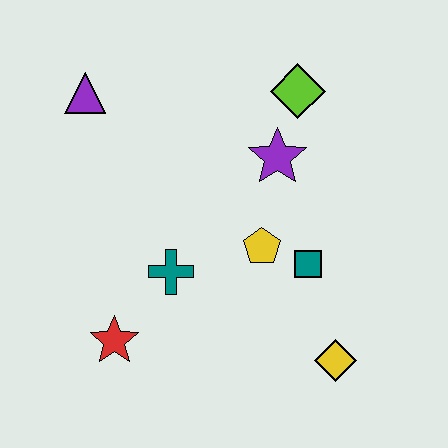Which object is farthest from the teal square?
The purple triangle is farthest from the teal square.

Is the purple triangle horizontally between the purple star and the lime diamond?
No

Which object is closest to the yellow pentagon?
The teal square is closest to the yellow pentagon.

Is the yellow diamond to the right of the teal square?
Yes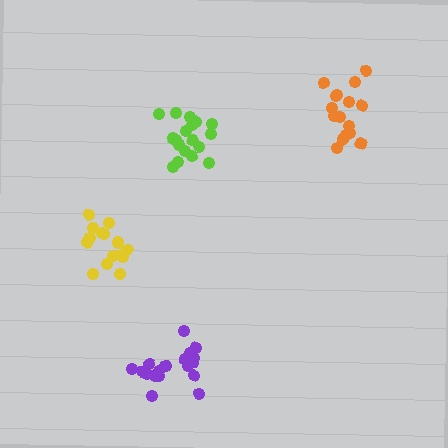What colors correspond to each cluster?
The clusters are colored: yellow, lime, orange, purple.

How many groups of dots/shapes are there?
There are 4 groups.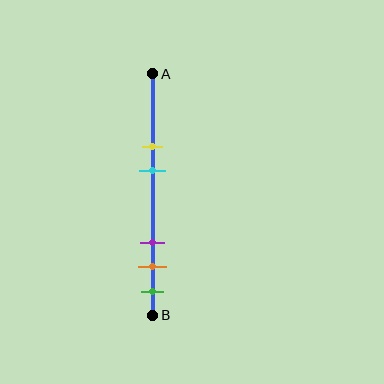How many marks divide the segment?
There are 5 marks dividing the segment.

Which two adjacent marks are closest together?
The orange and green marks are the closest adjacent pair.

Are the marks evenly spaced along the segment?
No, the marks are not evenly spaced.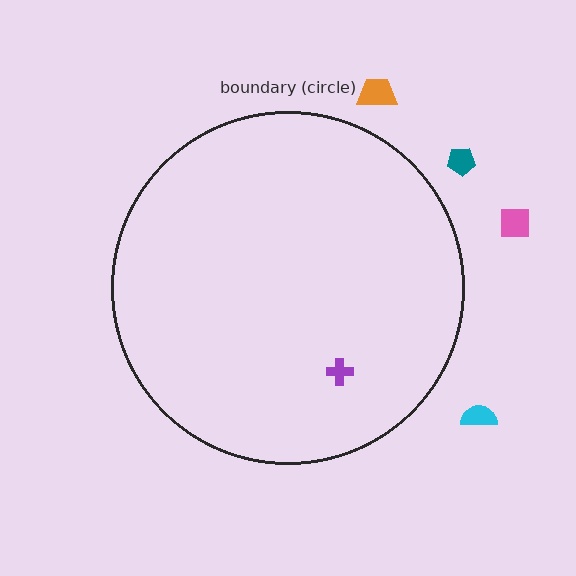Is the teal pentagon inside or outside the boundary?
Outside.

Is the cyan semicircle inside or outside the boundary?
Outside.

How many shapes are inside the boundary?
1 inside, 4 outside.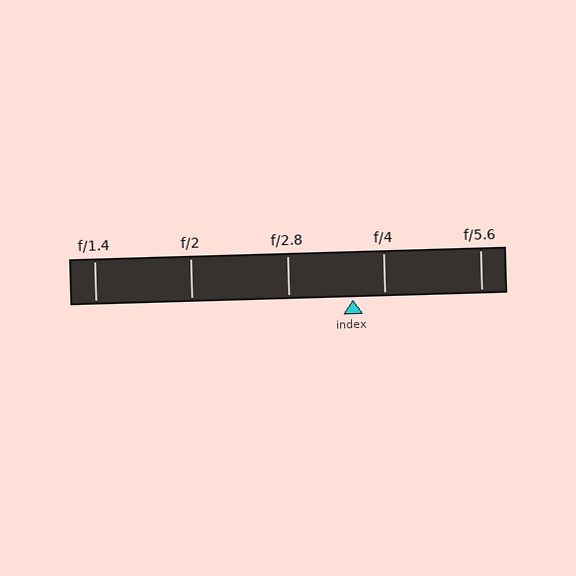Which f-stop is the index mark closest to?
The index mark is closest to f/4.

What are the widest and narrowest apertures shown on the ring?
The widest aperture shown is f/1.4 and the narrowest is f/5.6.